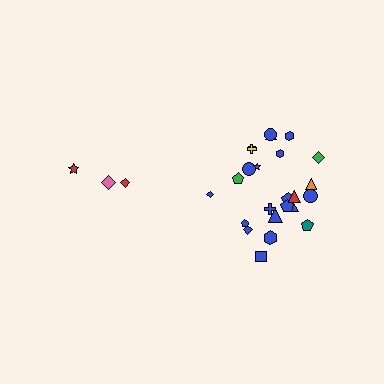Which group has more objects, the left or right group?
The right group.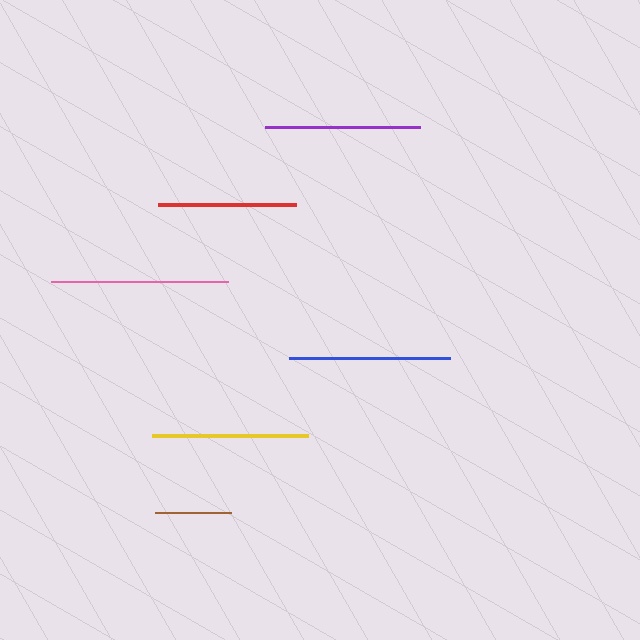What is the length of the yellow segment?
The yellow segment is approximately 156 pixels long.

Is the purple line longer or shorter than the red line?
The purple line is longer than the red line.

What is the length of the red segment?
The red segment is approximately 138 pixels long.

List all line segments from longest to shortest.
From longest to shortest: pink, blue, yellow, purple, red, brown.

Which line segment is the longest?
The pink line is the longest at approximately 176 pixels.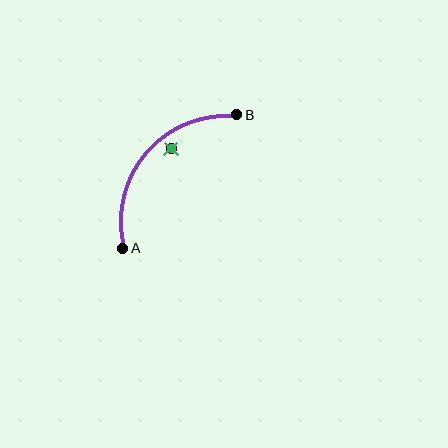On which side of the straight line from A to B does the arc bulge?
The arc bulges above and to the left of the straight line connecting A and B.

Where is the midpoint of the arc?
The arc midpoint is the point on the curve farthest from the straight line joining A and B. It sits above and to the left of that line.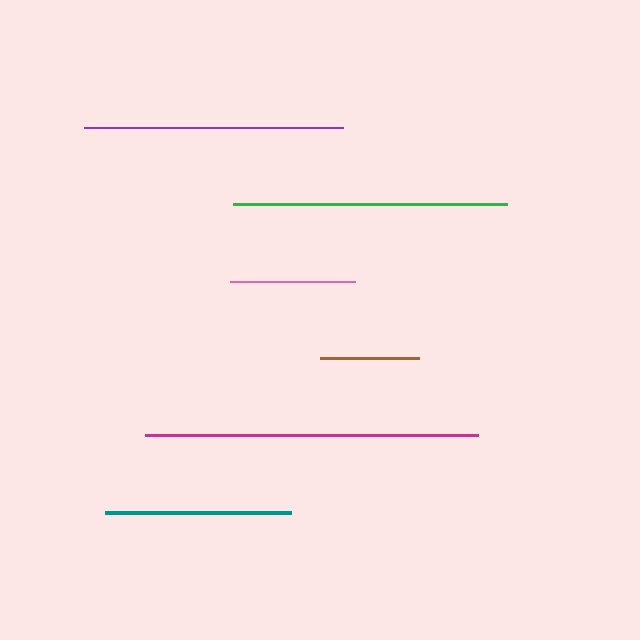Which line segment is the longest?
The magenta line is the longest at approximately 333 pixels.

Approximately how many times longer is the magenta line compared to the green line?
The magenta line is approximately 1.2 times the length of the green line.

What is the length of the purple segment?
The purple segment is approximately 259 pixels long.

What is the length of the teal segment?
The teal segment is approximately 186 pixels long.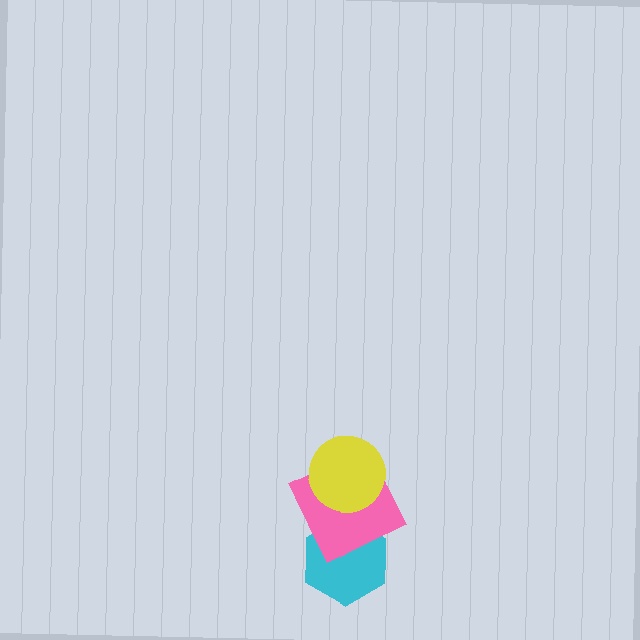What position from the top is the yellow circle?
The yellow circle is 1st from the top.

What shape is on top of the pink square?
The yellow circle is on top of the pink square.